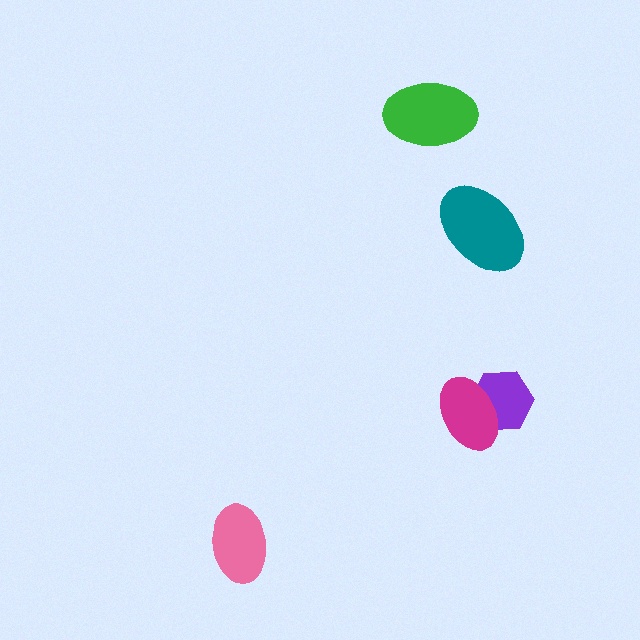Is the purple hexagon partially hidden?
Yes, it is partially covered by another shape.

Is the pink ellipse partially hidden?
No, no other shape covers it.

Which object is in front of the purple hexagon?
The magenta ellipse is in front of the purple hexagon.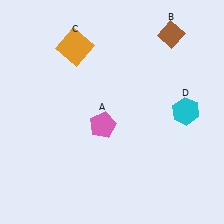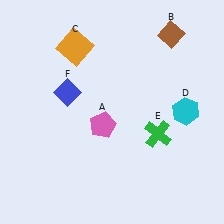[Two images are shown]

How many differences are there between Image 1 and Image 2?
There are 2 differences between the two images.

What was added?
A green cross (E), a blue diamond (F) were added in Image 2.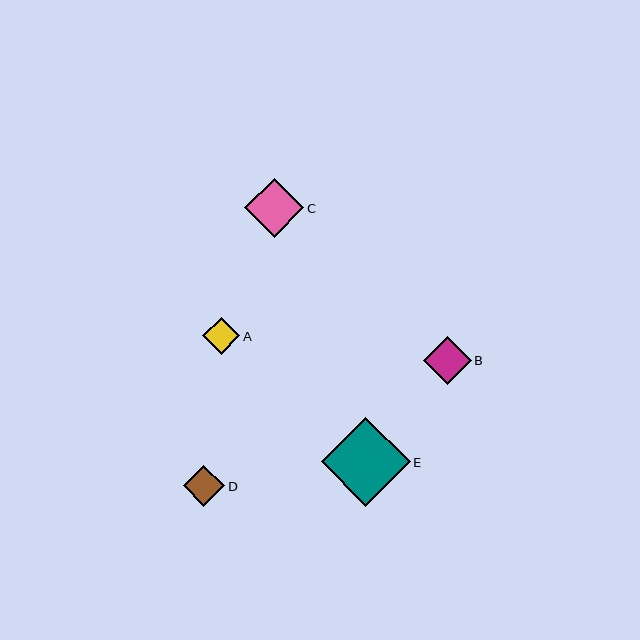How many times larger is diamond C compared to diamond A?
Diamond C is approximately 1.6 times the size of diamond A.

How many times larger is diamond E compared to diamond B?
Diamond E is approximately 1.9 times the size of diamond B.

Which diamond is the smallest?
Diamond A is the smallest with a size of approximately 37 pixels.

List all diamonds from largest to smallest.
From largest to smallest: E, C, B, D, A.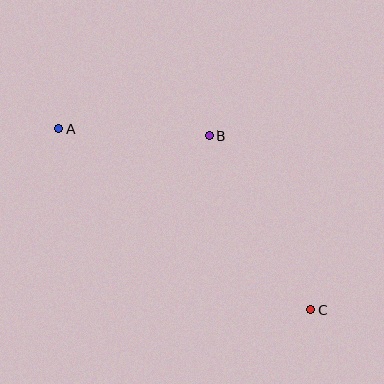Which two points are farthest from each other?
Points A and C are farthest from each other.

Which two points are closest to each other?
Points A and B are closest to each other.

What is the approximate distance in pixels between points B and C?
The distance between B and C is approximately 202 pixels.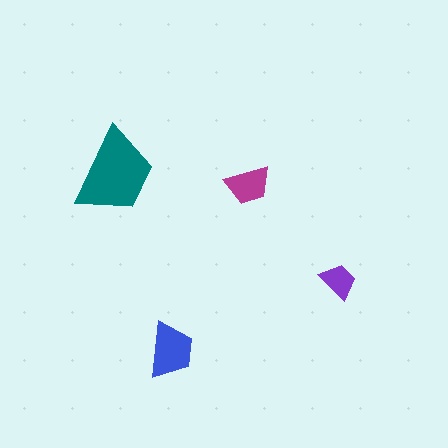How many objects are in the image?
There are 4 objects in the image.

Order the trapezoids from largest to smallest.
the teal one, the blue one, the magenta one, the purple one.